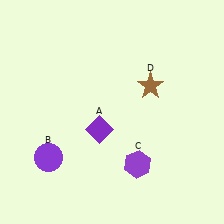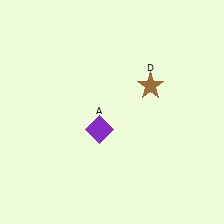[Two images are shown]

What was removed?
The purple hexagon (C), the purple circle (B) were removed in Image 2.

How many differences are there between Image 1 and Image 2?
There are 2 differences between the two images.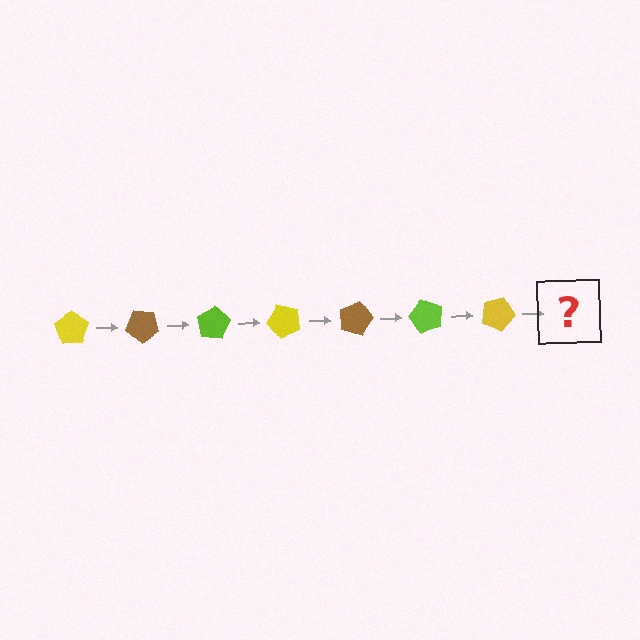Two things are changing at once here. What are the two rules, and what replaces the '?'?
The two rules are that it rotates 40 degrees each step and the color cycles through yellow, brown, and lime. The '?' should be a brown pentagon, rotated 280 degrees from the start.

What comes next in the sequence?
The next element should be a brown pentagon, rotated 280 degrees from the start.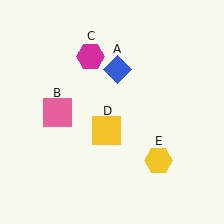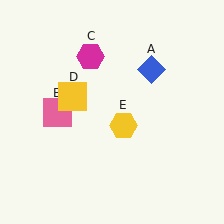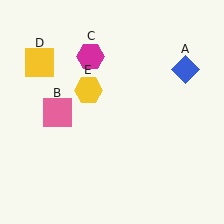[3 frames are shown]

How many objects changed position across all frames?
3 objects changed position: blue diamond (object A), yellow square (object D), yellow hexagon (object E).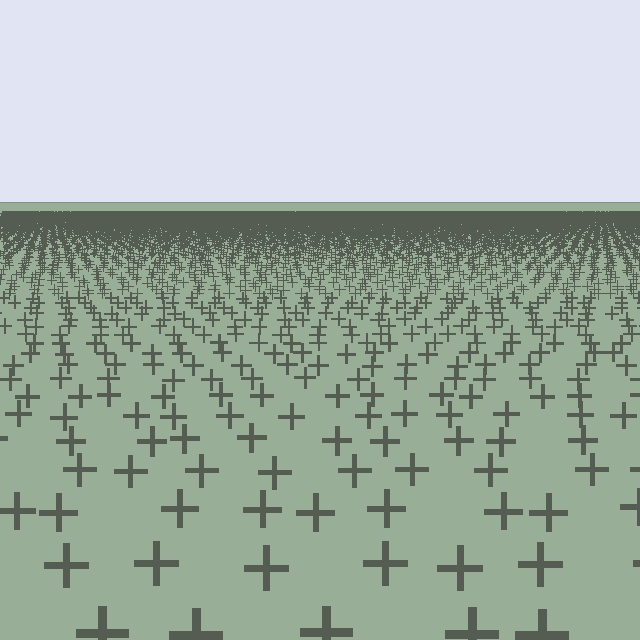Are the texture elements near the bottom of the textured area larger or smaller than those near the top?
Larger. Near the bottom, elements are closer to the viewer and appear at a bigger on-screen size.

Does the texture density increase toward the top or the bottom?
Density increases toward the top.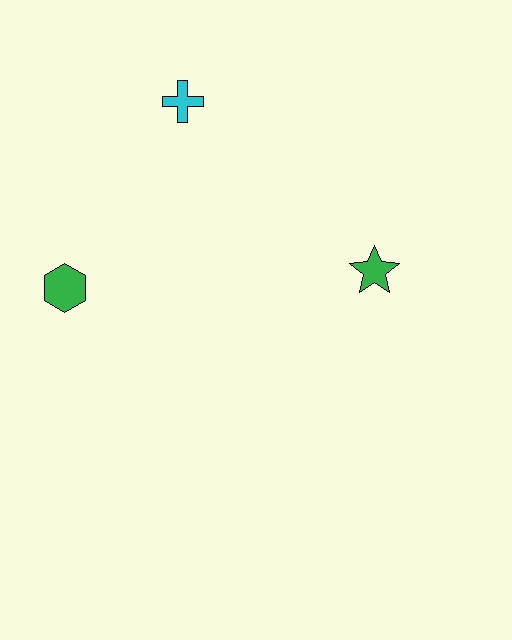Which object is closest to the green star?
The cyan cross is closest to the green star.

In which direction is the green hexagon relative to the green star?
The green hexagon is to the left of the green star.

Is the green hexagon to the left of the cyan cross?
Yes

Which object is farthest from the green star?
The green hexagon is farthest from the green star.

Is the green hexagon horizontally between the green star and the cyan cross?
No